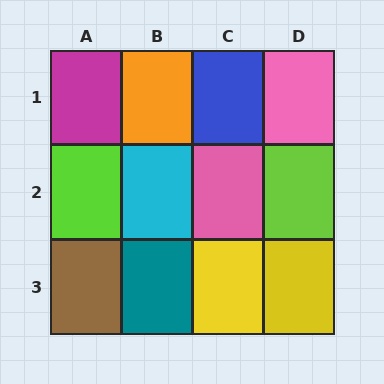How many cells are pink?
2 cells are pink.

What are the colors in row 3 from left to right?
Brown, teal, yellow, yellow.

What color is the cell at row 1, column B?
Orange.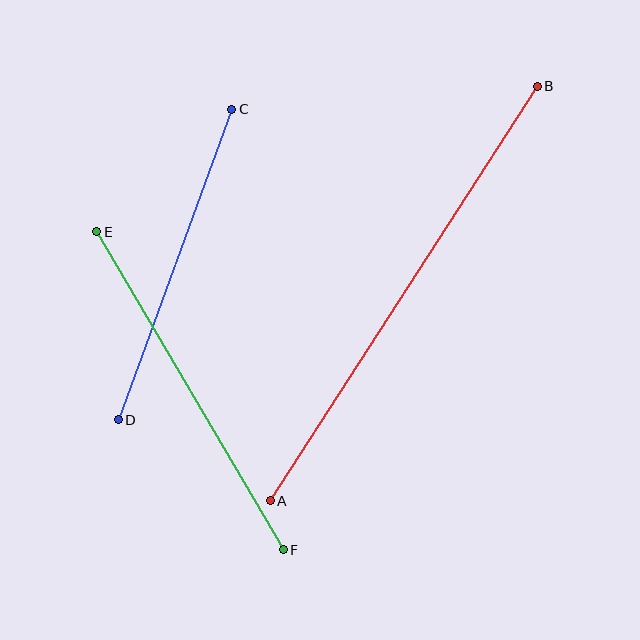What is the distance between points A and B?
The distance is approximately 493 pixels.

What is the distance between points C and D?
The distance is approximately 331 pixels.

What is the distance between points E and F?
The distance is approximately 368 pixels.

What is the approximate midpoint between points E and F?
The midpoint is at approximately (190, 391) pixels.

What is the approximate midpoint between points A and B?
The midpoint is at approximately (404, 293) pixels.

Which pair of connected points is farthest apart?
Points A and B are farthest apart.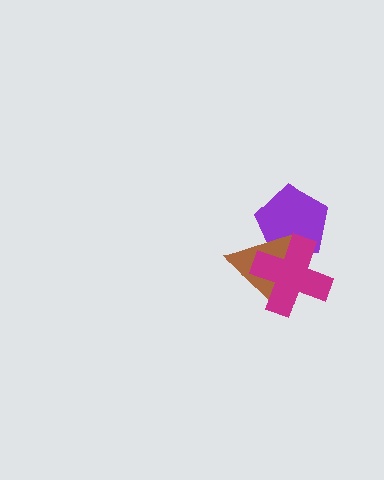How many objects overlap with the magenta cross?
2 objects overlap with the magenta cross.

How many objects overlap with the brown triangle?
2 objects overlap with the brown triangle.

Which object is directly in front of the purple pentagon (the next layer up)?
The brown triangle is directly in front of the purple pentagon.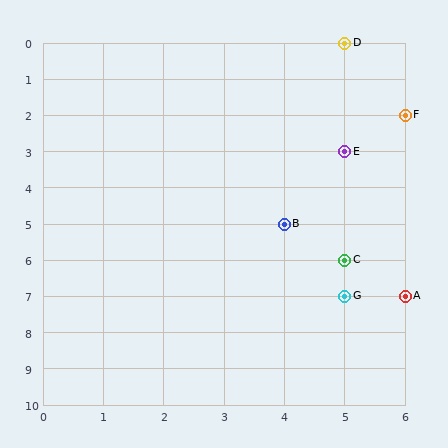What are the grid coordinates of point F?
Point F is at grid coordinates (6, 2).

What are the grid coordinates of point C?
Point C is at grid coordinates (5, 6).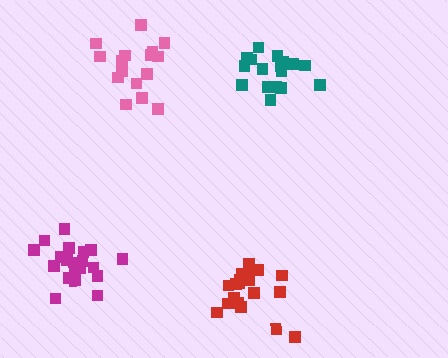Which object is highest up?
The pink cluster is topmost.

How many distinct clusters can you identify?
There are 4 distinct clusters.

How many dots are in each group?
Group 1: 16 dots, Group 2: 18 dots, Group 3: 20 dots, Group 4: 20 dots (74 total).